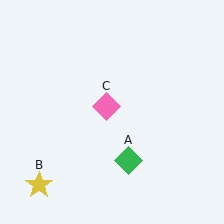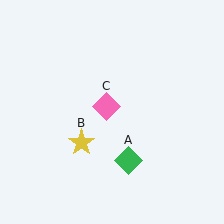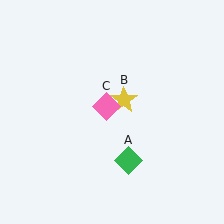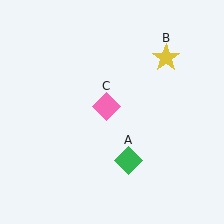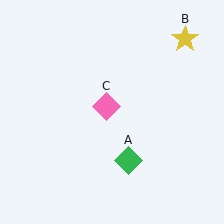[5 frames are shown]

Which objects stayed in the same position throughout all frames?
Green diamond (object A) and pink diamond (object C) remained stationary.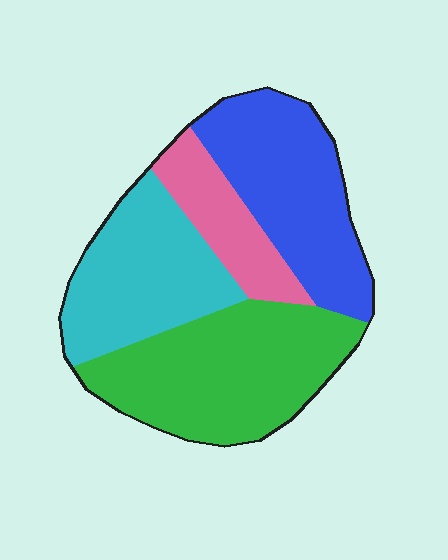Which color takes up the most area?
Green, at roughly 35%.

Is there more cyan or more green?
Green.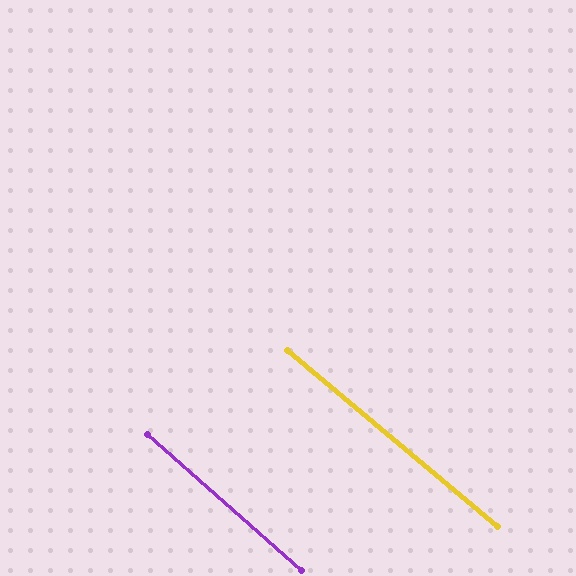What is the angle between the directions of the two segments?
Approximately 1 degree.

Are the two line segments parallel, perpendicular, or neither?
Parallel — their directions differ by only 1.5°.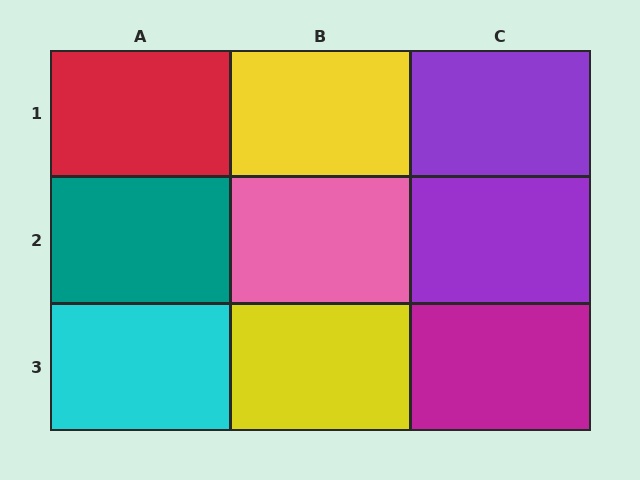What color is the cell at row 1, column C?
Purple.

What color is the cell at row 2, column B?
Pink.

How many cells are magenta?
1 cell is magenta.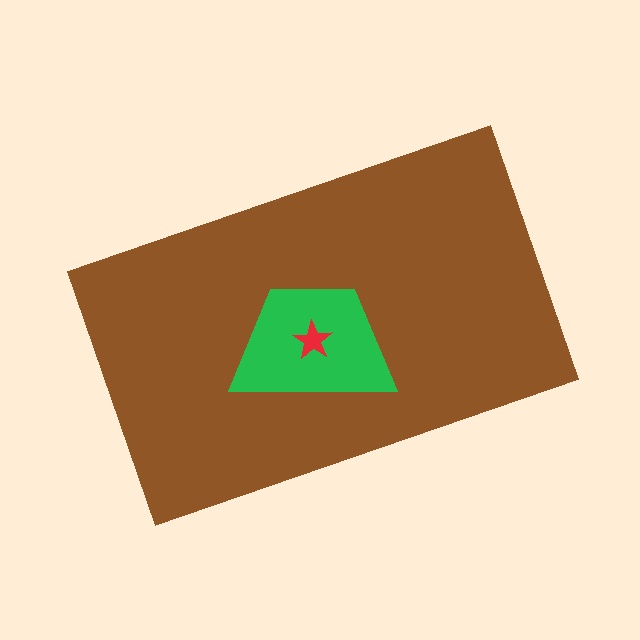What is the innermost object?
The red star.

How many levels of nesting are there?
3.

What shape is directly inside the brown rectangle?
The green trapezoid.